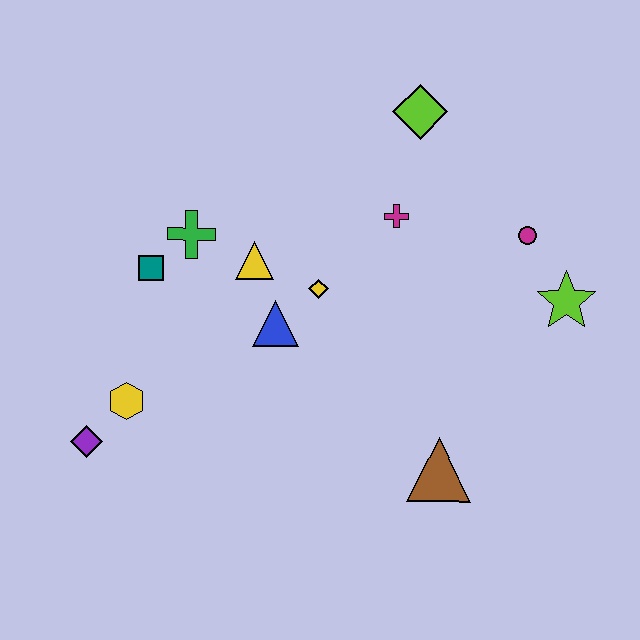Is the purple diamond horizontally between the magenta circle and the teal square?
No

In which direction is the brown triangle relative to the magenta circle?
The brown triangle is below the magenta circle.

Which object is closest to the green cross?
The teal square is closest to the green cross.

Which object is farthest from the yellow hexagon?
The lime star is farthest from the yellow hexagon.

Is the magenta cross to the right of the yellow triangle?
Yes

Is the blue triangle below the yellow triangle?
Yes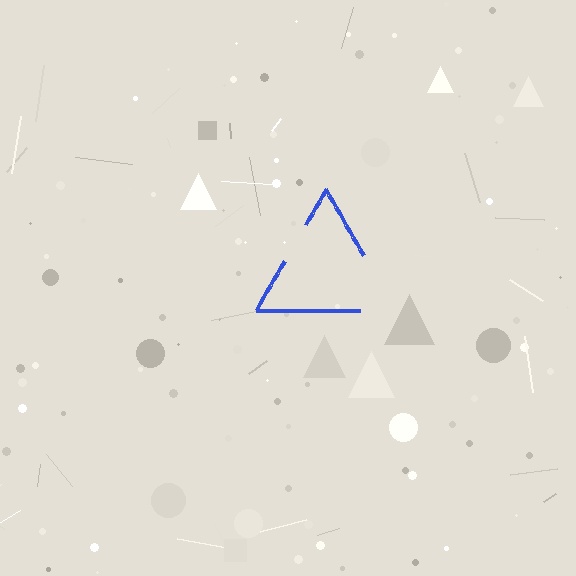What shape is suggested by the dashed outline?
The dashed outline suggests a triangle.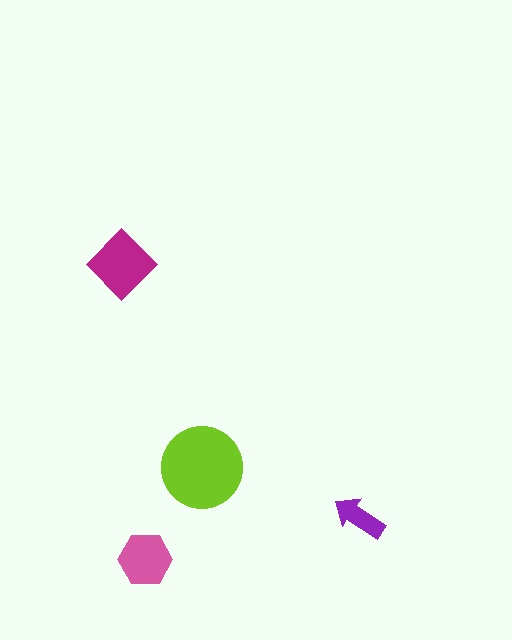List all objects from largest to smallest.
The lime circle, the magenta diamond, the pink hexagon, the purple arrow.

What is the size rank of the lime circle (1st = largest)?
1st.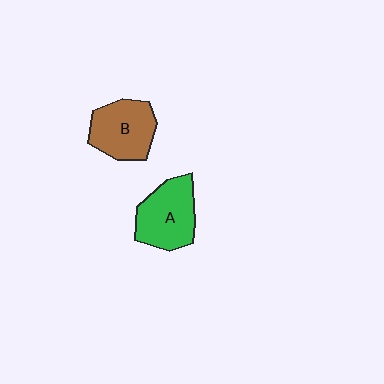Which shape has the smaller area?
Shape B (brown).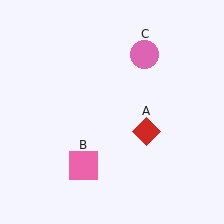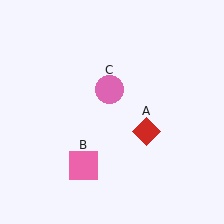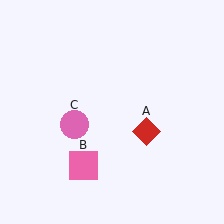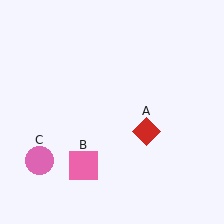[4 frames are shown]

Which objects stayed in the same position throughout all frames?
Red diamond (object A) and pink square (object B) remained stationary.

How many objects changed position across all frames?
1 object changed position: pink circle (object C).